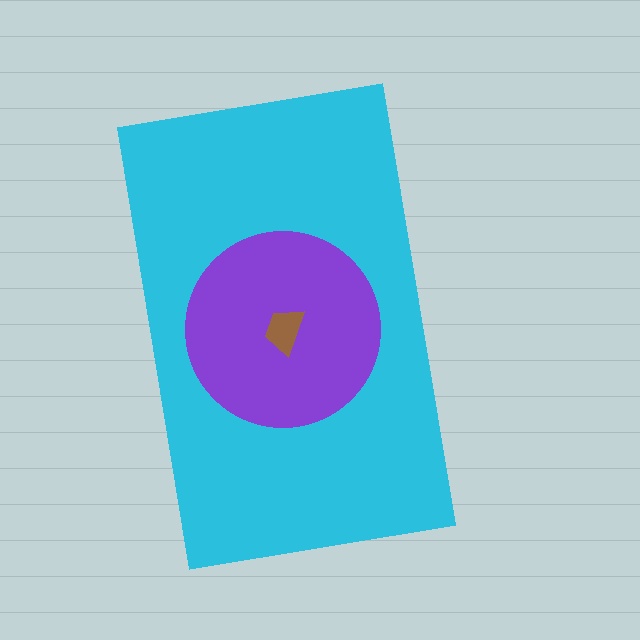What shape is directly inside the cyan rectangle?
The purple circle.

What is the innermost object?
The brown trapezoid.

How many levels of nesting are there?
3.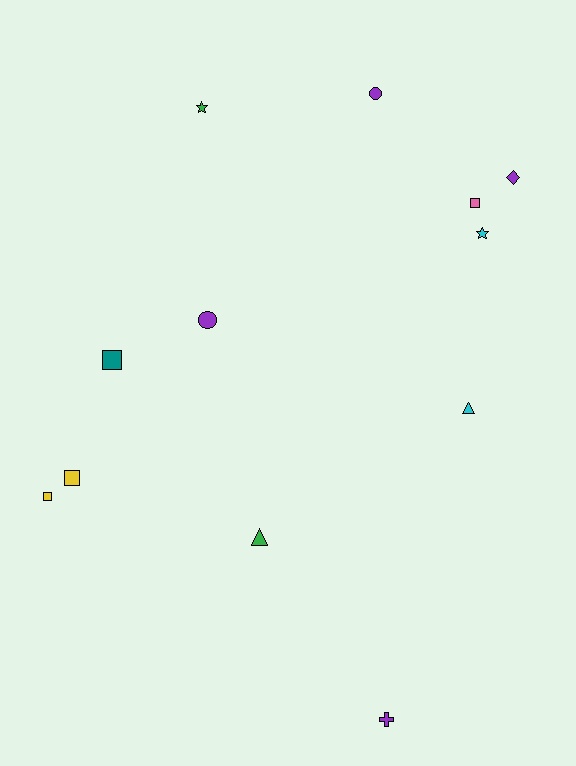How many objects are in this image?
There are 12 objects.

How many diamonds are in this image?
There is 1 diamond.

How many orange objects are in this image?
There are no orange objects.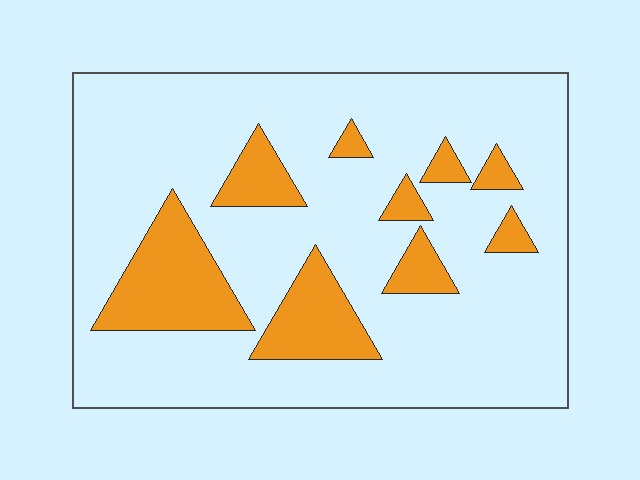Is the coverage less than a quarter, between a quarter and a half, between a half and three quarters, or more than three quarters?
Less than a quarter.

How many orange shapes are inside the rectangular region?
9.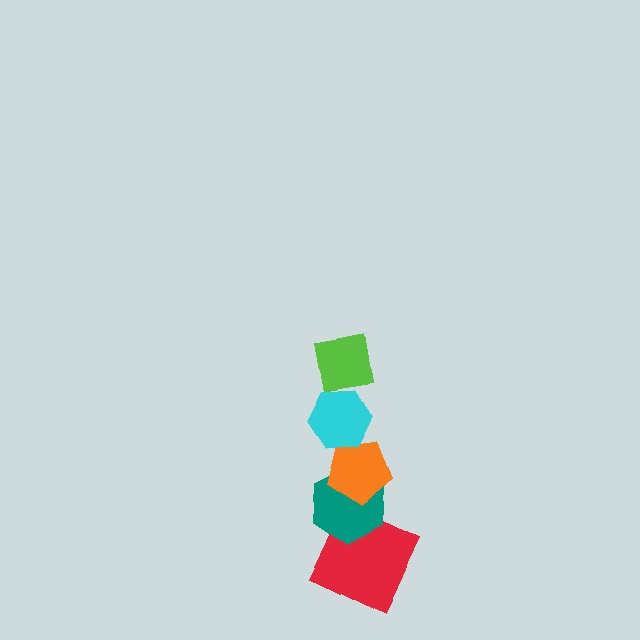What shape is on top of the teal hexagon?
The orange pentagon is on top of the teal hexagon.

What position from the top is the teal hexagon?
The teal hexagon is 4th from the top.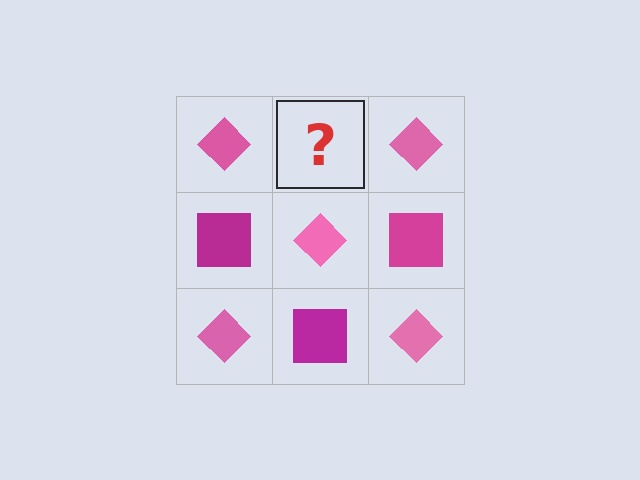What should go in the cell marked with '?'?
The missing cell should contain a magenta square.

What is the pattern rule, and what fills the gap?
The rule is that it alternates pink diamond and magenta square in a checkerboard pattern. The gap should be filled with a magenta square.